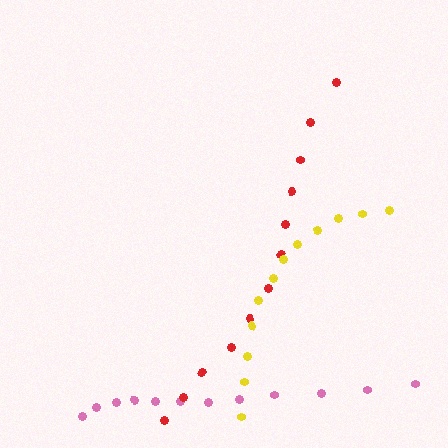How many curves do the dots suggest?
There are 3 distinct paths.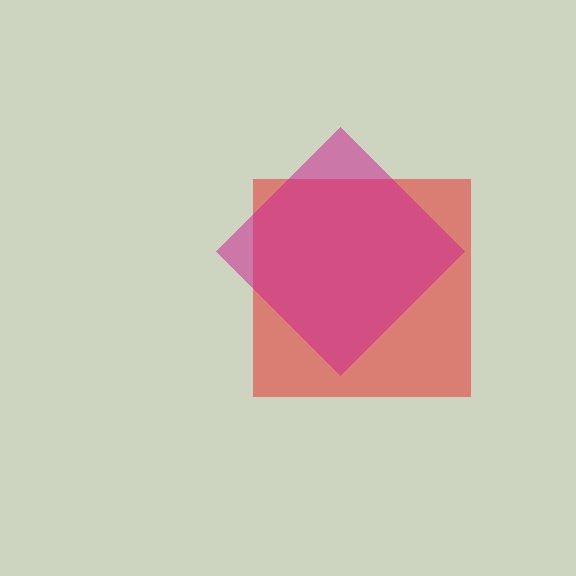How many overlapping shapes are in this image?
There are 2 overlapping shapes in the image.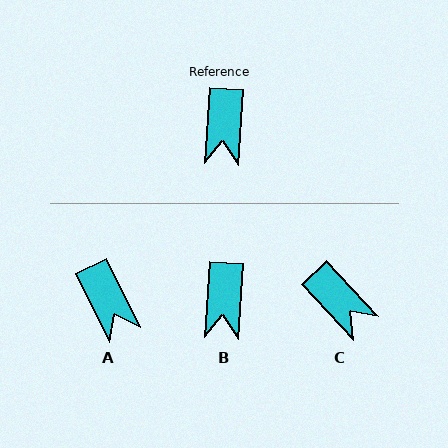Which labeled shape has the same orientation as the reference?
B.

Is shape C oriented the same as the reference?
No, it is off by about 47 degrees.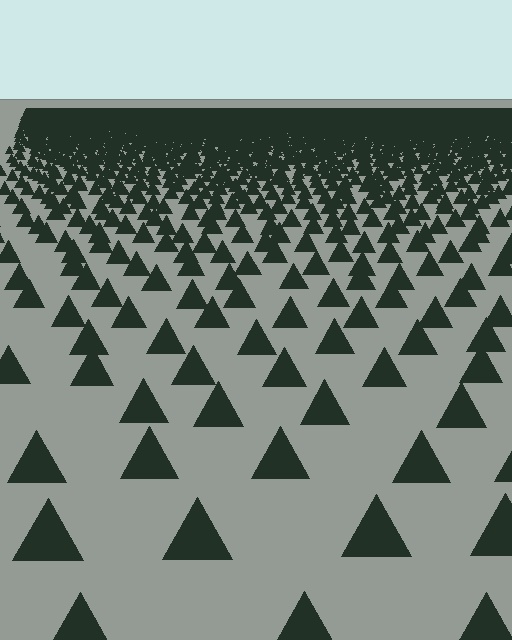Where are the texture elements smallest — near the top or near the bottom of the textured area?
Near the top.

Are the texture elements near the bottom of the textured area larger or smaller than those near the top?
Larger. Near the bottom, elements are closer to the viewer and appear at a bigger on-screen size.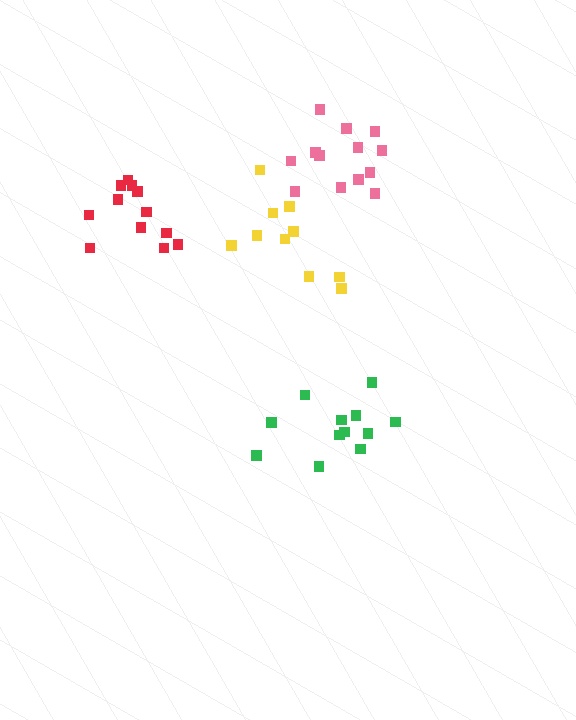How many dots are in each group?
Group 1: 12 dots, Group 2: 12 dots, Group 3: 10 dots, Group 4: 13 dots (47 total).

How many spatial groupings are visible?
There are 4 spatial groupings.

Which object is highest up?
The pink cluster is topmost.